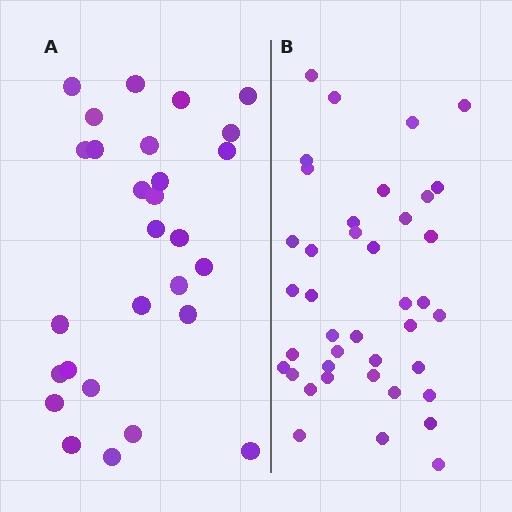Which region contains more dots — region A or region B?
Region B (the right region) has more dots.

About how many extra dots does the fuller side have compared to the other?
Region B has roughly 12 or so more dots than region A.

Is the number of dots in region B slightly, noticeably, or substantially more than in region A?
Region B has noticeably more, but not dramatically so. The ratio is roughly 1.4 to 1.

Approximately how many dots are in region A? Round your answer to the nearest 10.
About 30 dots. (The exact count is 28, which rounds to 30.)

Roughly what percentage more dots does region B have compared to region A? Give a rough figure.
About 45% more.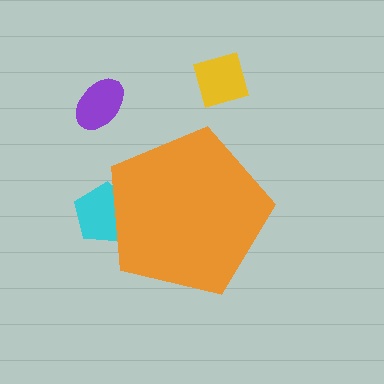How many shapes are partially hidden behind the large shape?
1 shape is partially hidden.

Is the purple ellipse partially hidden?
No, the purple ellipse is fully visible.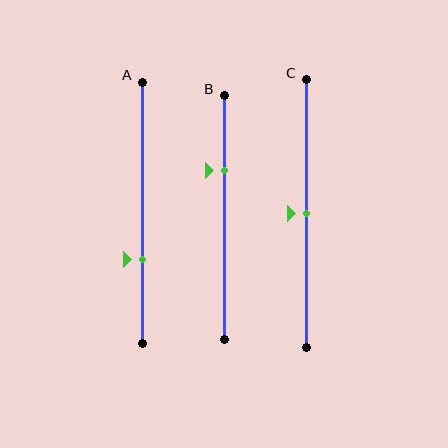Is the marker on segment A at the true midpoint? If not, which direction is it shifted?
No, the marker on segment A is shifted downward by about 18% of the segment length.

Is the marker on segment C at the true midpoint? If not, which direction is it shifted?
Yes, the marker on segment C is at the true midpoint.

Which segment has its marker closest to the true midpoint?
Segment C has its marker closest to the true midpoint.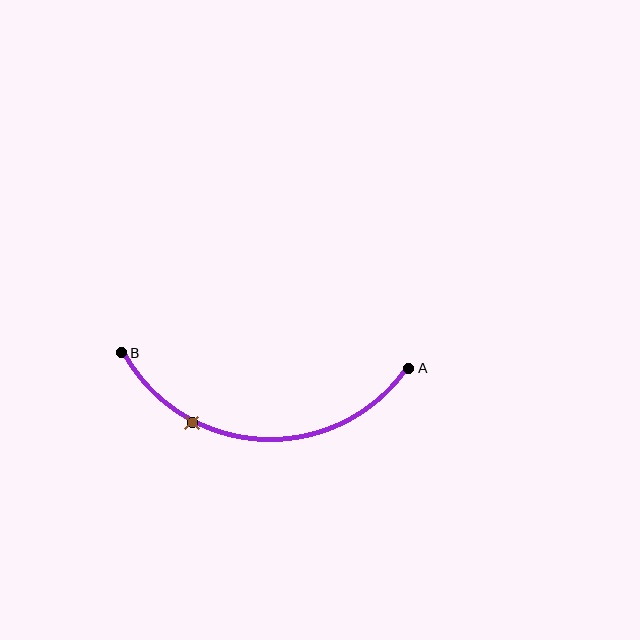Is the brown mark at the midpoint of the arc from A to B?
No. The brown mark lies on the arc but is closer to endpoint B. The arc midpoint would be at the point on the curve equidistant along the arc from both A and B.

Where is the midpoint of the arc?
The arc midpoint is the point on the curve farthest from the straight line joining A and B. It sits below that line.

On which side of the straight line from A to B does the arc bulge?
The arc bulges below the straight line connecting A and B.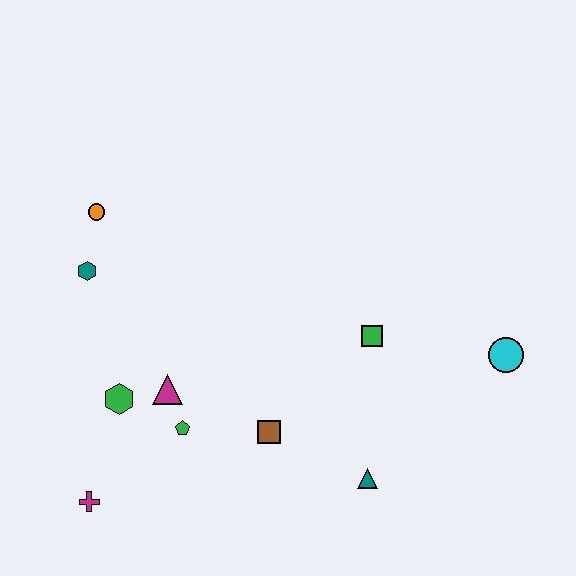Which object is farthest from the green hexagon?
The cyan circle is farthest from the green hexagon.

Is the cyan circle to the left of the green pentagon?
No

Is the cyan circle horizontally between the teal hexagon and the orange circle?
No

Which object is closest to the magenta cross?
The green hexagon is closest to the magenta cross.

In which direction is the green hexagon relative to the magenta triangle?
The green hexagon is to the left of the magenta triangle.